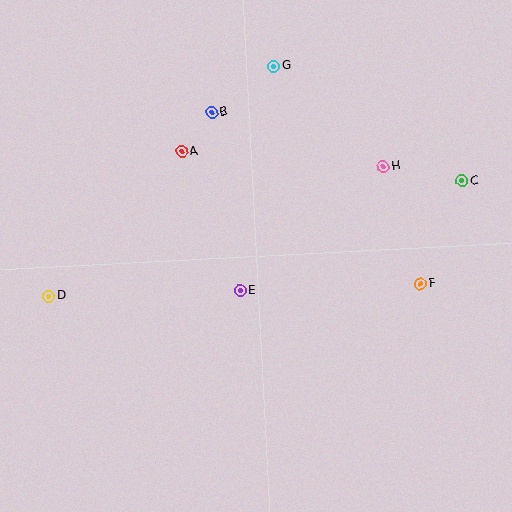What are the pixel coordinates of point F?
Point F is at (421, 284).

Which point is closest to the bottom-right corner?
Point F is closest to the bottom-right corner.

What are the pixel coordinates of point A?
Point A is at (182, 151).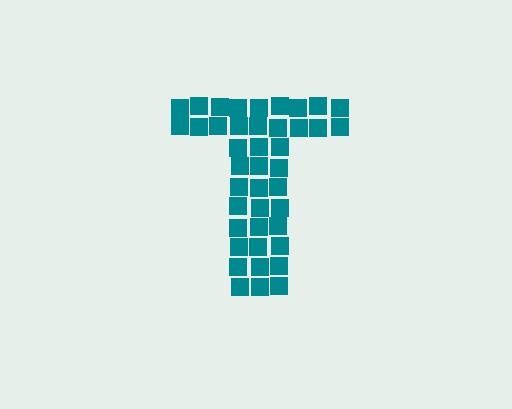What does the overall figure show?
The overall figure shows the letter T.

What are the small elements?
The small elements are squares.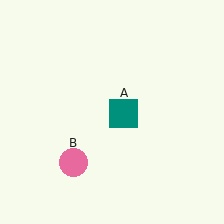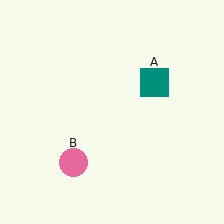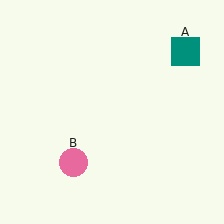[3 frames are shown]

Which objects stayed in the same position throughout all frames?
Pink circle (object B) remained stationary.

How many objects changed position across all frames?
1 object changed position: teal square (object A).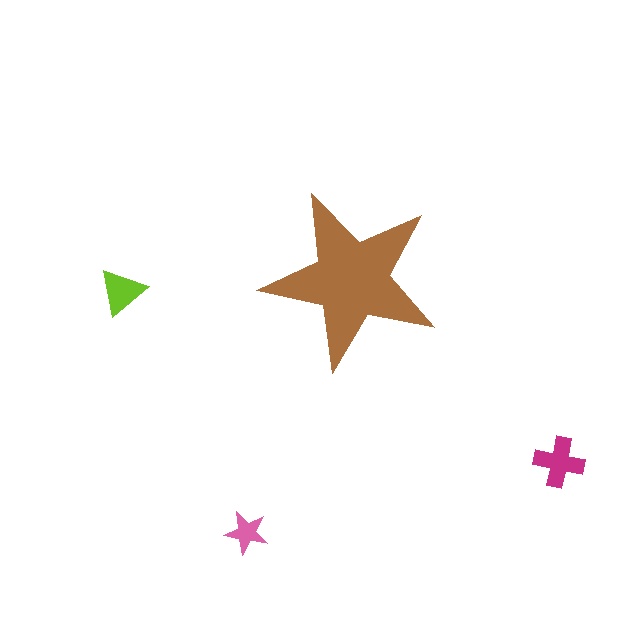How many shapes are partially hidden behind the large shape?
0 shapes are partially hidden.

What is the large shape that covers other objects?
A brown star.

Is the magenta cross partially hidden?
No, the magenta cross is fully visible.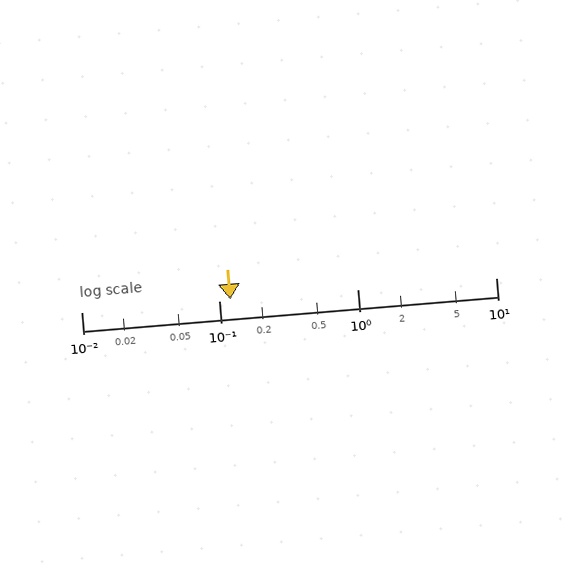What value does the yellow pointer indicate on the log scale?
The pointer indicates approximately 0.12.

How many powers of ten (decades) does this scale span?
The scale spans 3 decades, from 0.01 to 10.